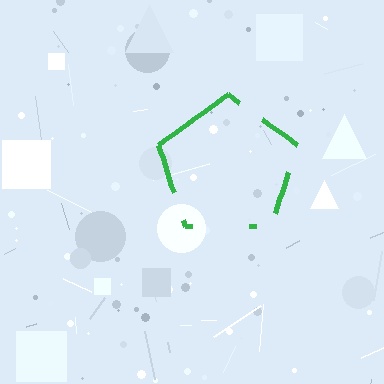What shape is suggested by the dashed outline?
The dashed outline suggests a pentagon.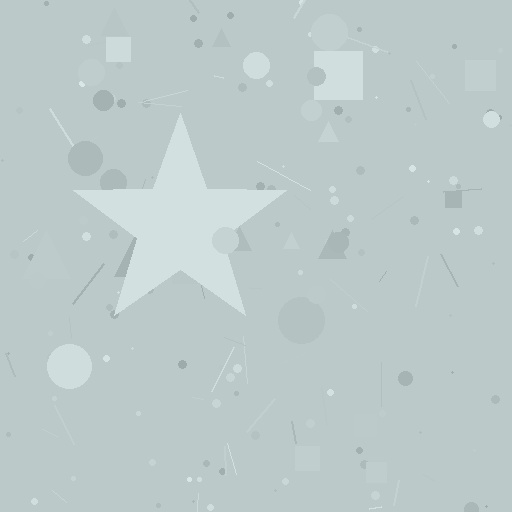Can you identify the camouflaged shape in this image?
The camouflaged shape is a star.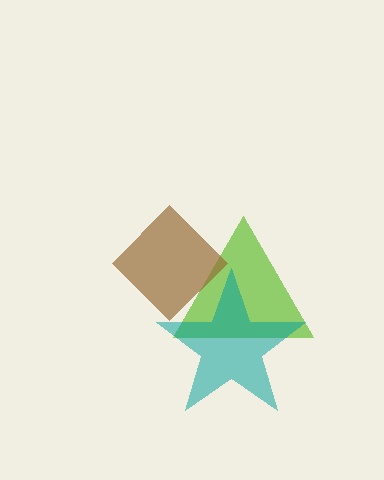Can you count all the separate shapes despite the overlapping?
Yes, there are 3 separate shapes.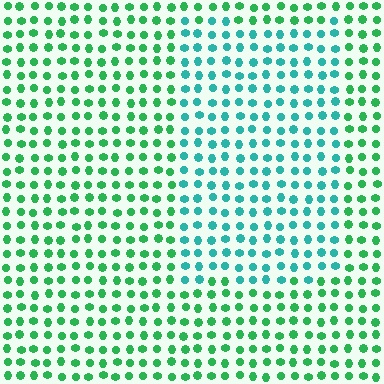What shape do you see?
I see a rectangle.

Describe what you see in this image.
The image is filled with small green elements in a uniform arrangement. A rectangle-shaped region is visible where the elements are tinted to a slightly different hue, forming a subtle color boundary.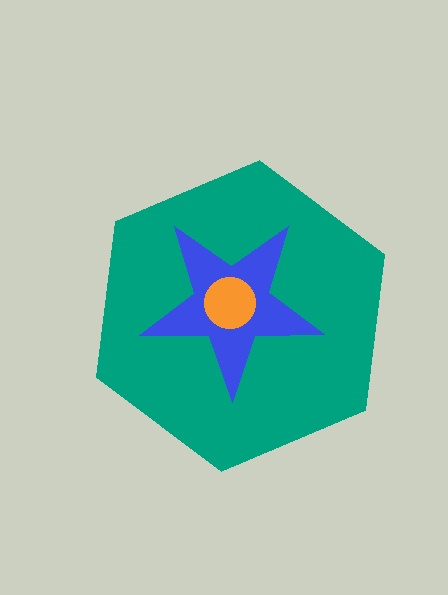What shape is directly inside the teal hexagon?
The blue star.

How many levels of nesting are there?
3.